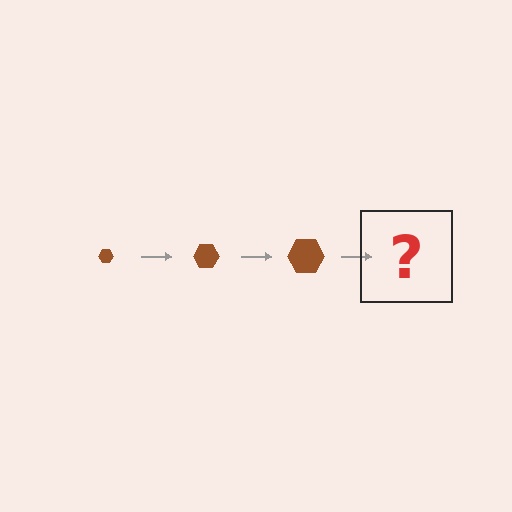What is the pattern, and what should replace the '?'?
The pattern is that the hexagon gets progressively larger each step. The '?' should be a brown hexagon, larger than the previous one.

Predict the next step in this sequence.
The next step is a brown hexagon, larger than the previous one.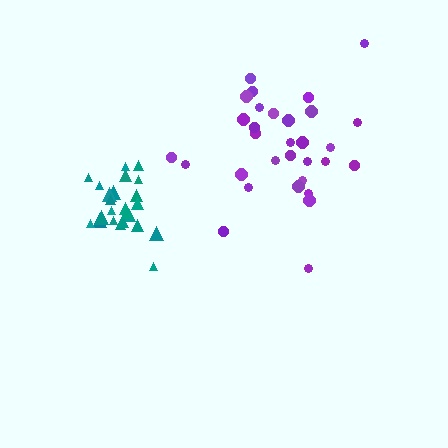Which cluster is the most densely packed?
Teal.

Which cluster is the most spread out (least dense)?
Purple.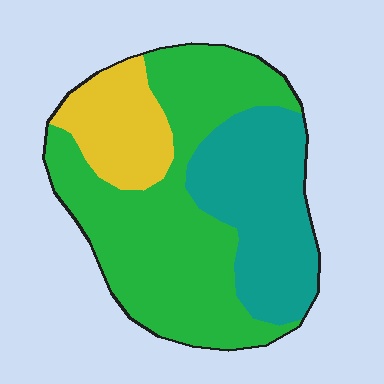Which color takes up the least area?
Yellow, at roughly 15%.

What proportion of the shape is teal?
Teal takes up about one third (1/3) of the shape.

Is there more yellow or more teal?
Teal.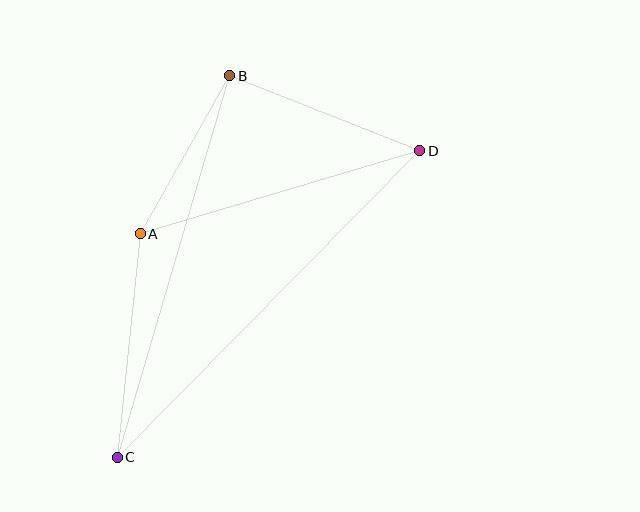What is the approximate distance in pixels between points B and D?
The distance between B and D is approximately 204 pixels.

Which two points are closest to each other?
Points A and B are closest to each other.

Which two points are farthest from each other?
Points C and D are farthest from each other.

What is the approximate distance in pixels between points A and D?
The distance between A and D is approximately 291 pixels.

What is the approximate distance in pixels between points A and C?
The distance between A and C is approximately 225 pixels.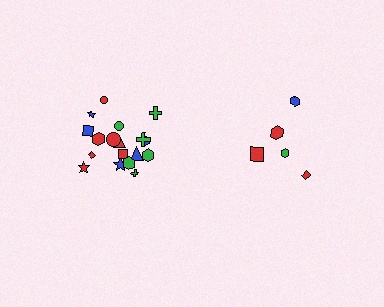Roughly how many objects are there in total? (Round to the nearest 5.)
Roughly 25 objects in total.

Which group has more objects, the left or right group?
The left group.